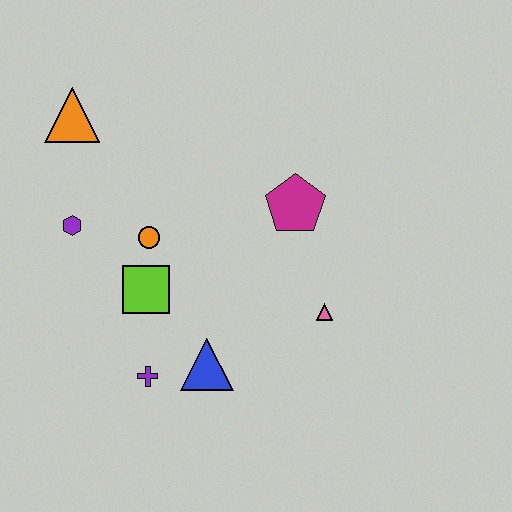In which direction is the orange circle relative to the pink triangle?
The orange circle is to the left of the pink triangle.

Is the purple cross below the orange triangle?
Yes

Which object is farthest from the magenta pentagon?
The orange triangle is farthest from the magenta pentagon.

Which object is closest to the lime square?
The orange circle is closest to the lime square.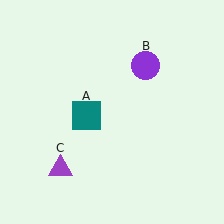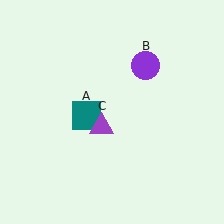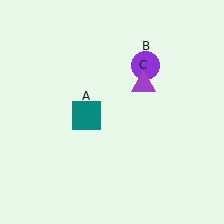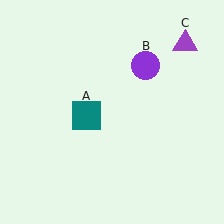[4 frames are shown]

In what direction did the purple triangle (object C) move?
The purple triangle (object C) moved up and to the right.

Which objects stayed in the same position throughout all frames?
Teal square (object A) and purple circle (object B) remained stationary.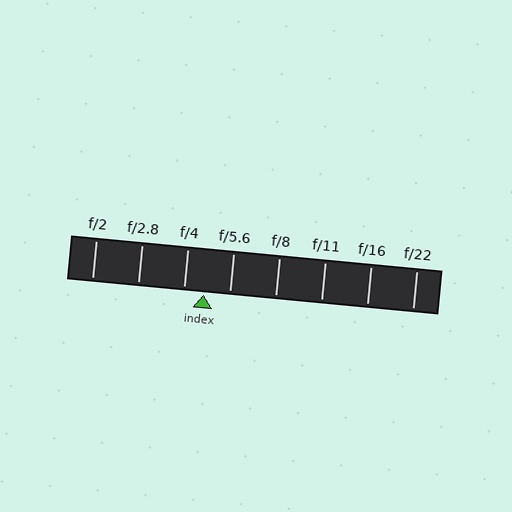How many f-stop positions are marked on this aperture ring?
There are 8 f-stop positions marked.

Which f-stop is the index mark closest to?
The index mark is closest to f/4.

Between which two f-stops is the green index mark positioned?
The index mark is between f/4 and f/5.6.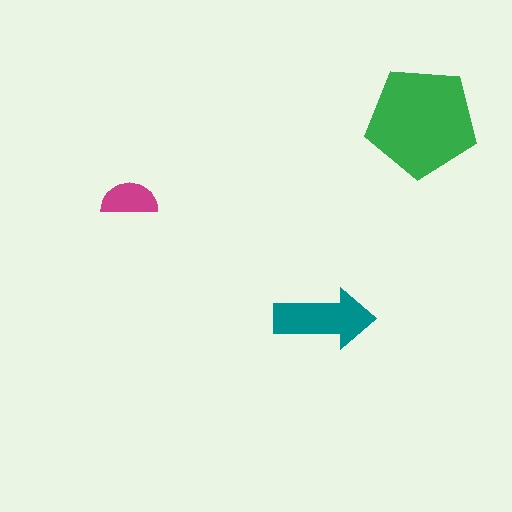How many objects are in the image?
There are 3 objects in the image.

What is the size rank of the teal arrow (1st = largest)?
2nd.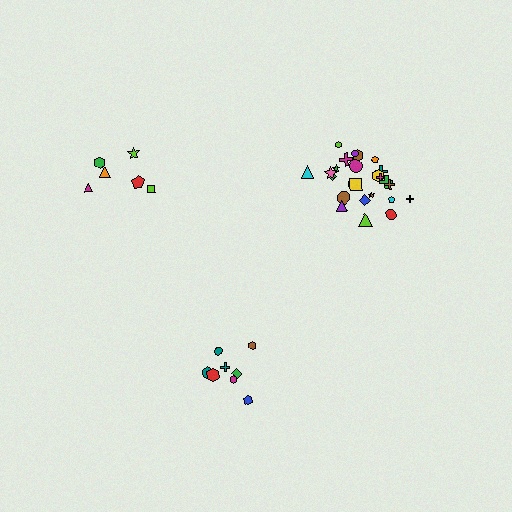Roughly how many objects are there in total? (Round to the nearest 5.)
Roughly 40 objects in total.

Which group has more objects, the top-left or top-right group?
The top-right group.